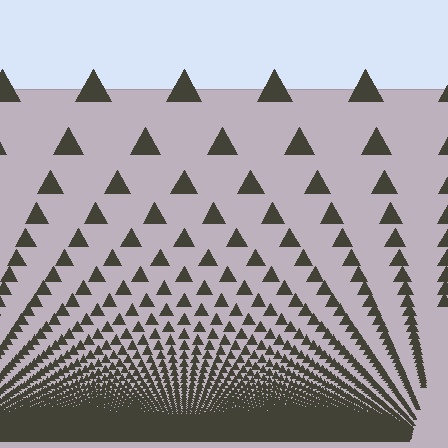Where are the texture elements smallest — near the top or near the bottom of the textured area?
Near the bottom.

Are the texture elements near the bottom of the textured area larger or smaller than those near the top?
Smaller. The gradient is inverted — elements near the bottom are smaller and denser.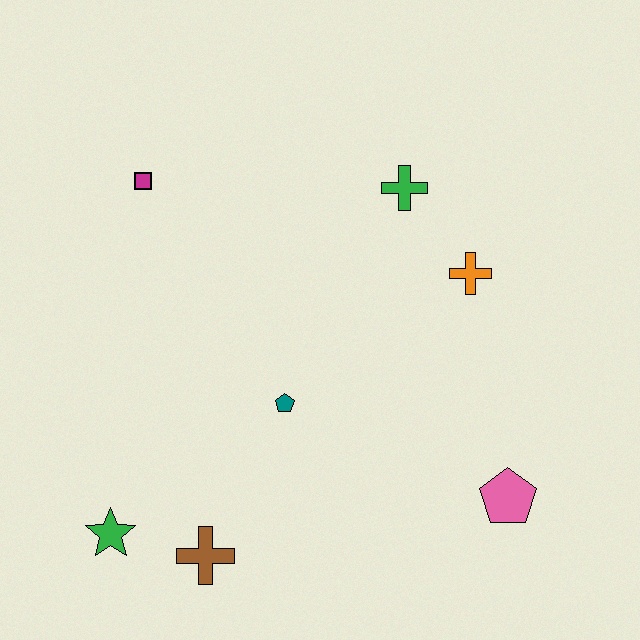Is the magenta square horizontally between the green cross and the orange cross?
No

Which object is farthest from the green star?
The green cross is farthest from the green star.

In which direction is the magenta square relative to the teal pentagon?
The magenta square is above the teal pentagon.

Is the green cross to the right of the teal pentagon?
Yes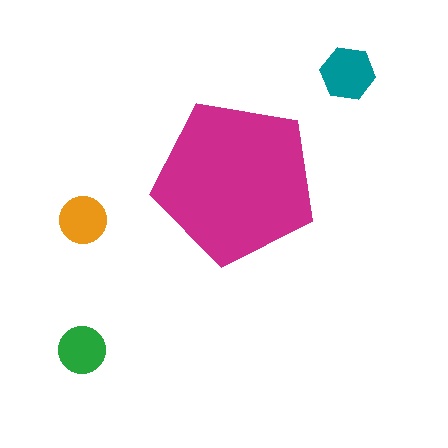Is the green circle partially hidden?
No, the green circle is fully visible.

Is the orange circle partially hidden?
No, the orange circle is fully visible.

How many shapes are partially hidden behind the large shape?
0 shapes are partially hidden.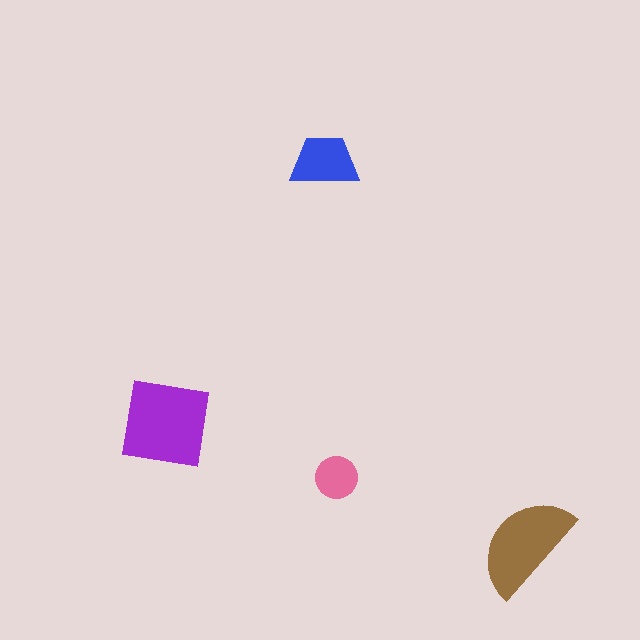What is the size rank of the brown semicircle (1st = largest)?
2nd.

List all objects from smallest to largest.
The pink circle, the blue trapezoid, the brown semicircle, the purple square.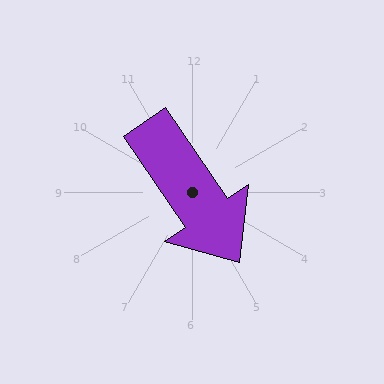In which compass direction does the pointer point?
Southeast.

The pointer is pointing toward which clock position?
Roughly 5 o'clock.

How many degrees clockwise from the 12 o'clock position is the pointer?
Approximately 146 degrees.